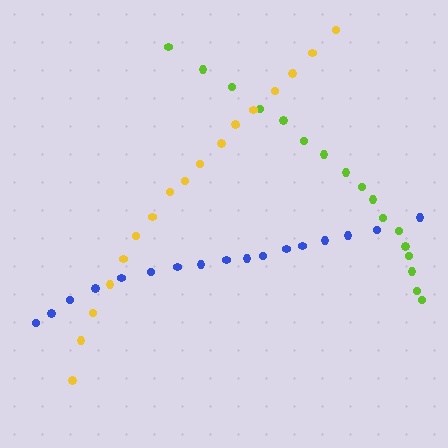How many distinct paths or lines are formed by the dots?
There are 3 distinct paths.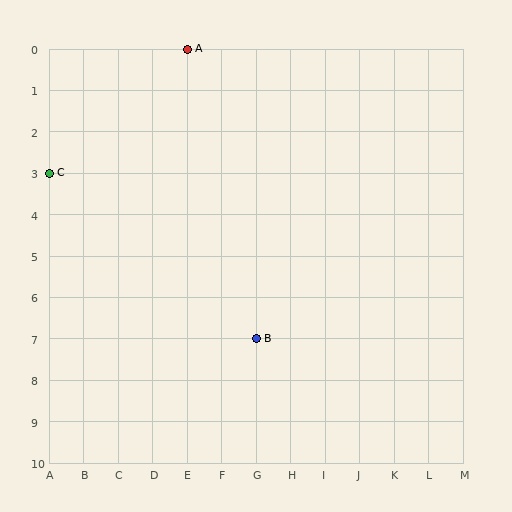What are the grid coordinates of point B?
Point B is at grid coordinates (G, 7).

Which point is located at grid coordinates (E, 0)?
Point A is at (E, 0).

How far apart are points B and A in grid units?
Points B and A are 2 columns and 7 rows apart (about 7.3 grid units diagonally).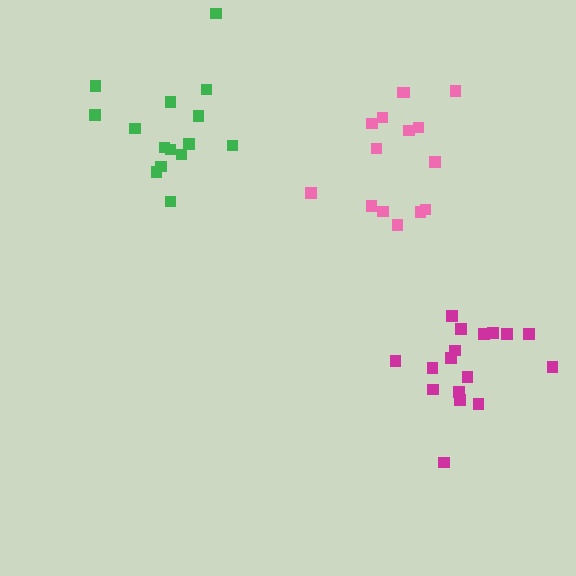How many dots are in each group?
Group 1: 15 dots, Group 2: 15 dots, Group 3: 17 dots (47 total).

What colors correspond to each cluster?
The clusters are colored: green, pink, magenta.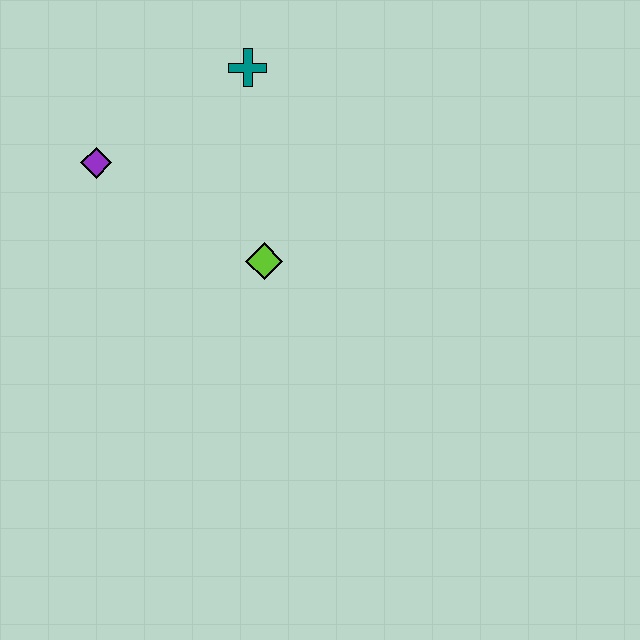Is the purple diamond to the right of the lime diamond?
No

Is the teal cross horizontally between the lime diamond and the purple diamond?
Yes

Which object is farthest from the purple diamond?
The lime diamond is farthest from the purple diamond.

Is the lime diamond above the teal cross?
No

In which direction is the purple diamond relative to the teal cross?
The purple diamond is to the left of the teal cross.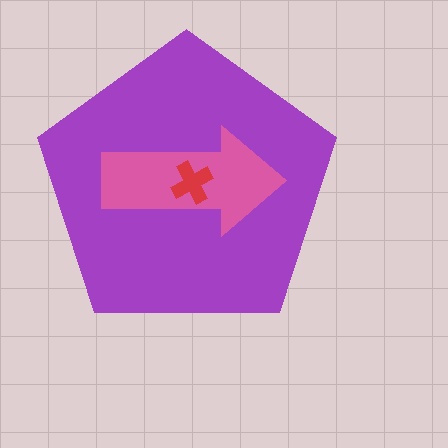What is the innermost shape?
The red cross.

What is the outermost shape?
The purple pentagon.